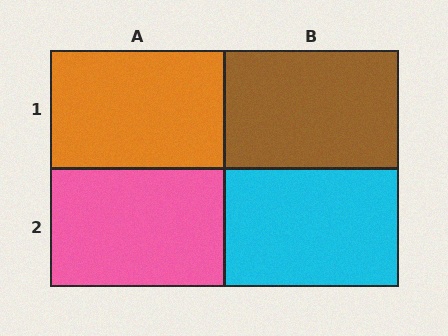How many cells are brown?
1 cell is brown.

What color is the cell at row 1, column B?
Brown.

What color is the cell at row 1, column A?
Orange.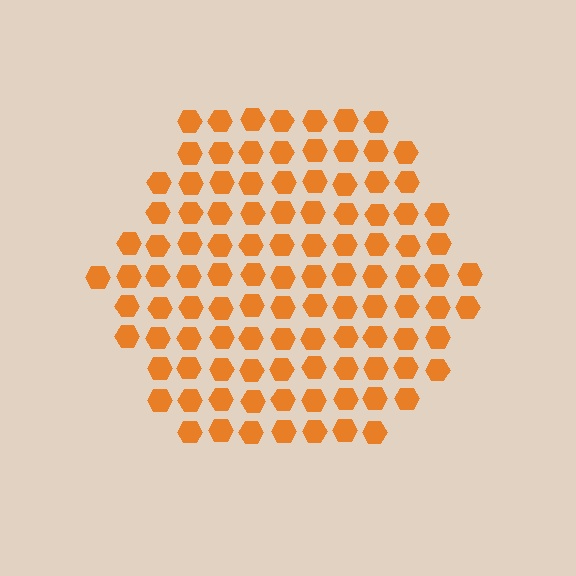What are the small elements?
The small elements are hexagons.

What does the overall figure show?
The overall figure shows a hexagon.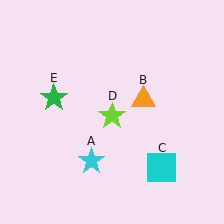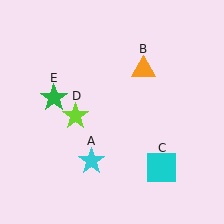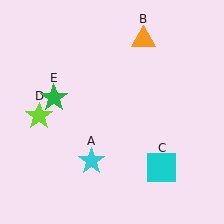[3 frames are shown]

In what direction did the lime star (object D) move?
The lime star (object D) moved left.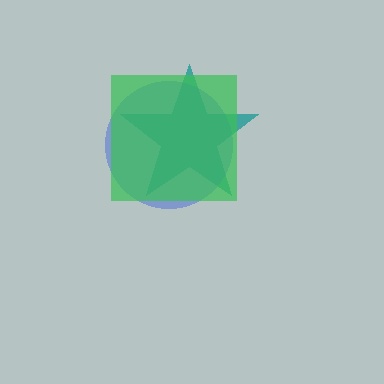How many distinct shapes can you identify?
There are 3 distinct shapes: a teal star, a blue circle, a green square.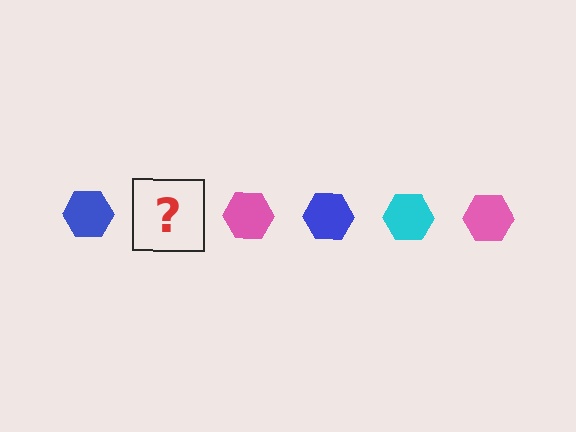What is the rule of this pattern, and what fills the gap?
The rule is that the pattern cycles through blue, cyan, pink hexagons. The gap should be filled with a cyan hexagon.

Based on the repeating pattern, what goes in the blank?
The blank should be a cyan hexagon.